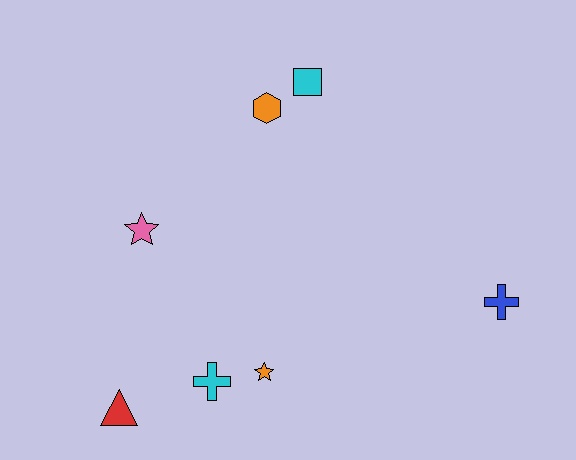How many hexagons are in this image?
There is 1 hexagon.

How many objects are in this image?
There are 7 objects.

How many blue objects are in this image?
There is 1 blue object.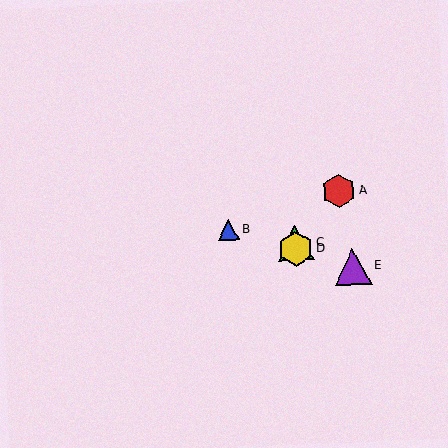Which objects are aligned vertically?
Objects C, D are aligned vertically.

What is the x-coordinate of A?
Object A is at x≈339.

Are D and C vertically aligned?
Yes, both are at x≈296.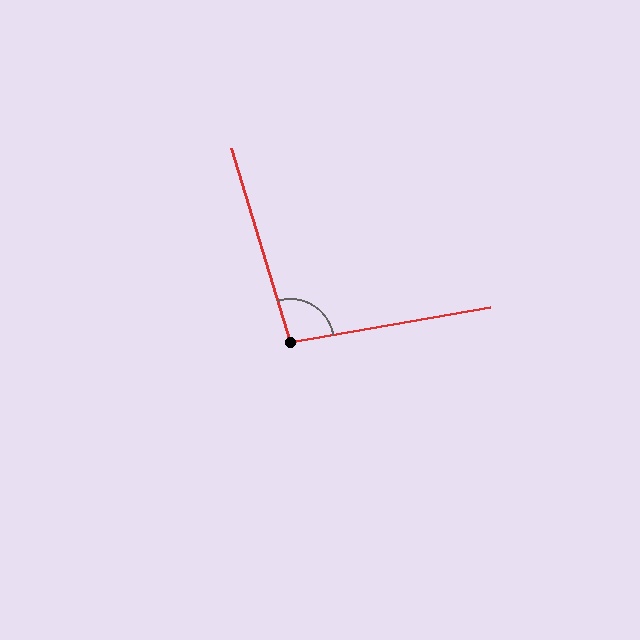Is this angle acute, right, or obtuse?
It is obtuse.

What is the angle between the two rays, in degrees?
Approximately 97 degrees.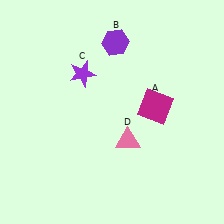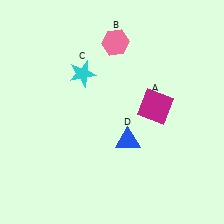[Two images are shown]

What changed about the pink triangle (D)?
In Image 1, D is pink. In Image 2, it changed to blue.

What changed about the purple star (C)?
In Image 1, C is purple. In Image 2, it changed to cyan.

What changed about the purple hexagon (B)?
In Image 1, B is purple. In Image 2, it changed to pink.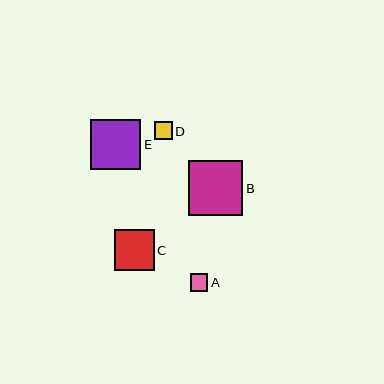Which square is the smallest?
Square A is the smallest with a size of approximately 18 pixels.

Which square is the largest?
Square B is the largest with a size of approximately 55 pixels.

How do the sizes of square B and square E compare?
Square B and square E are approximately the same size.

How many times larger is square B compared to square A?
Square B is approximately 3.1 times the size of square A.